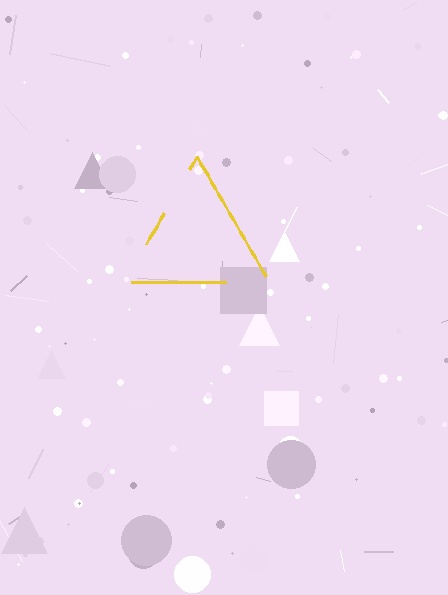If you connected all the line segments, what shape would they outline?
They would outline a triangle.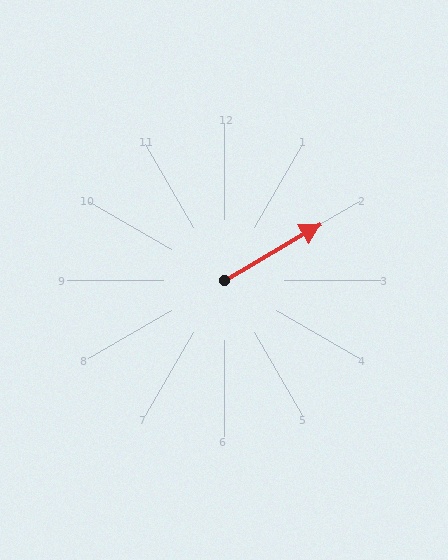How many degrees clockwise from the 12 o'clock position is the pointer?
Approximately 60 degrees.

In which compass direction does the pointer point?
Northeast.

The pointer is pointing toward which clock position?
Roughly 2 o'clock.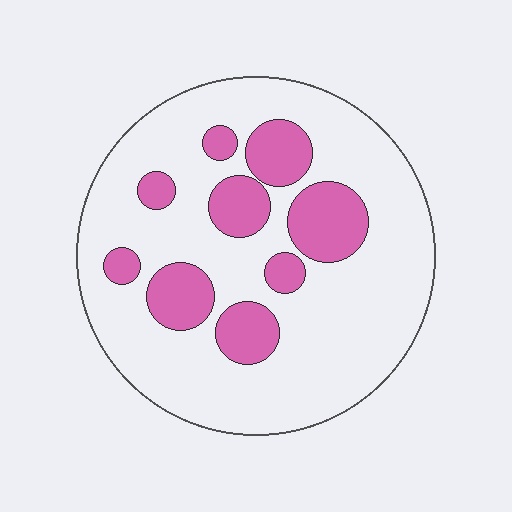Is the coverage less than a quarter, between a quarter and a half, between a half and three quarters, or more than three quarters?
Less than a quarter.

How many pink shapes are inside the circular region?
9.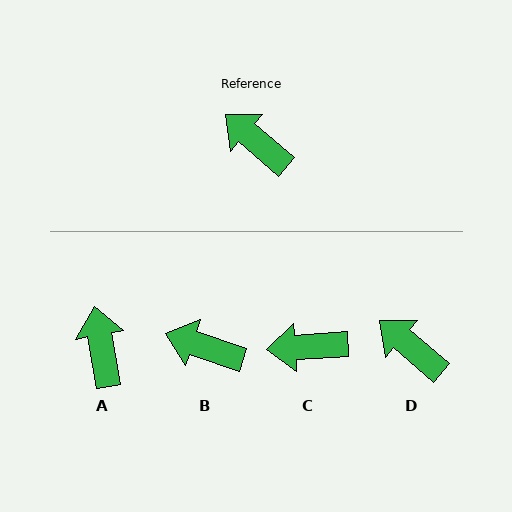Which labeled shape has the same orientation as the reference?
D.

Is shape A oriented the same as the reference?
No, it is off by about 39 degrees.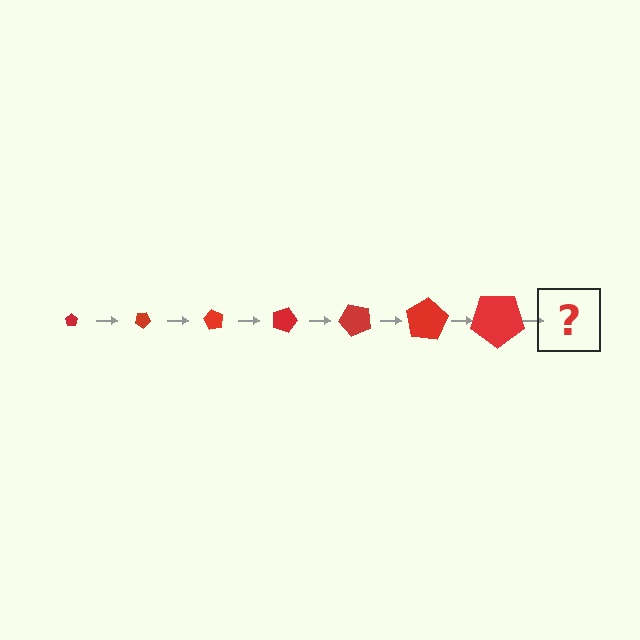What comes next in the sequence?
The next element should be a pentagon, larger than the previous one and rotated 210 degrees from the start.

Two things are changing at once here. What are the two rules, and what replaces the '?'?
The two rules are that the pentagon grows larger each step and it rotates 30 degrees each step. The '?' should be a pentagon, larger than the previous one and rotated 210 degrees from the start.